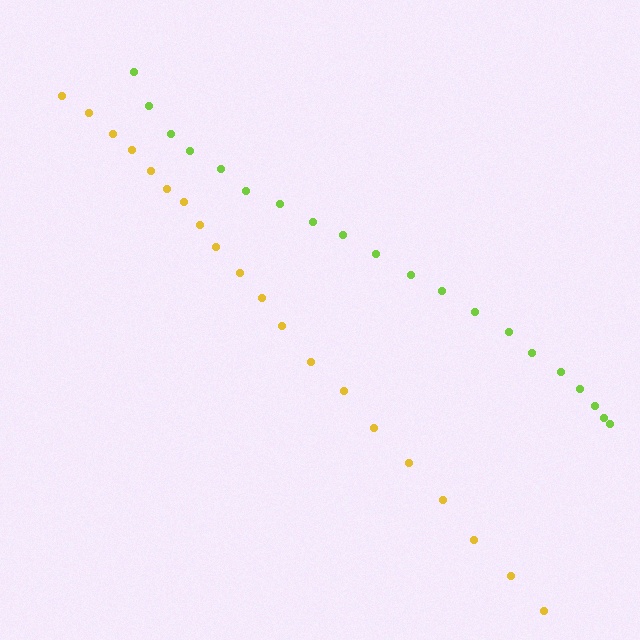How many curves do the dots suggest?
There are 2 distinct paths.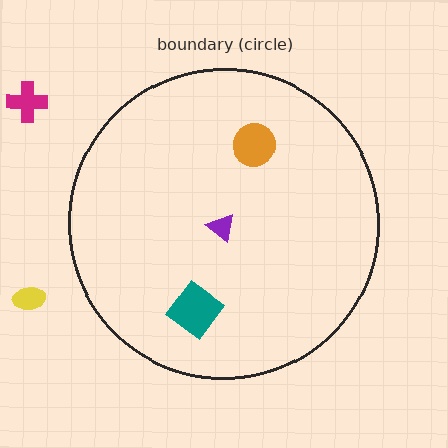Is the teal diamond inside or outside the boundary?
Inside.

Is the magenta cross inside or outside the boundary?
Outside.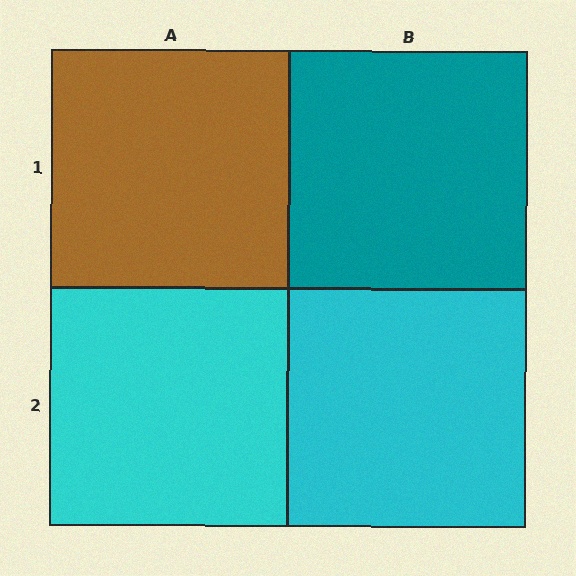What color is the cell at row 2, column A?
Cyan.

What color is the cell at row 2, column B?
Cyan.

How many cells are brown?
1 cell is brown.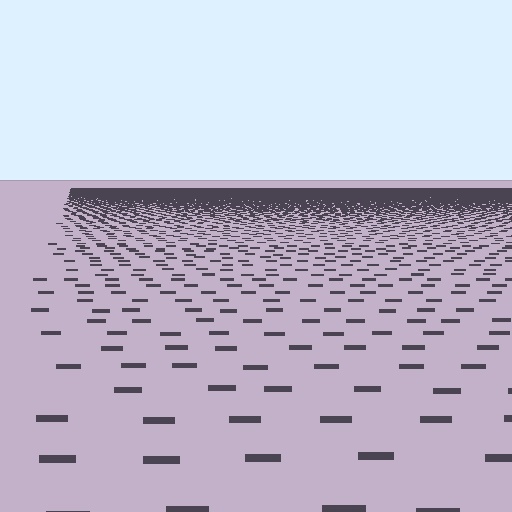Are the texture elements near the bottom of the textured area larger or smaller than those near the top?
Larger. Near the bottom, elements are closer to the viewer and appear at a bigger on-screen size.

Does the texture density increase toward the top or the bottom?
Density increases toward the top.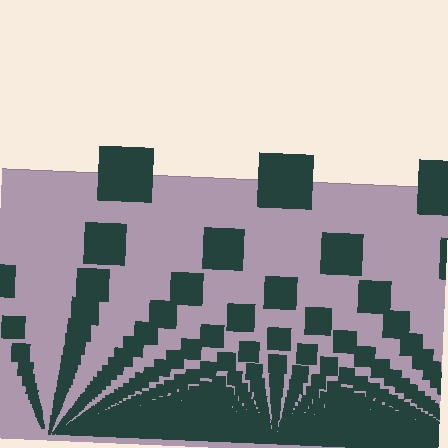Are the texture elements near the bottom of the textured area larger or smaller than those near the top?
Smaller. The gradient is inverted — elements near the bottom are smaller and denser.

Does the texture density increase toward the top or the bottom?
Density increases toward the bottom.